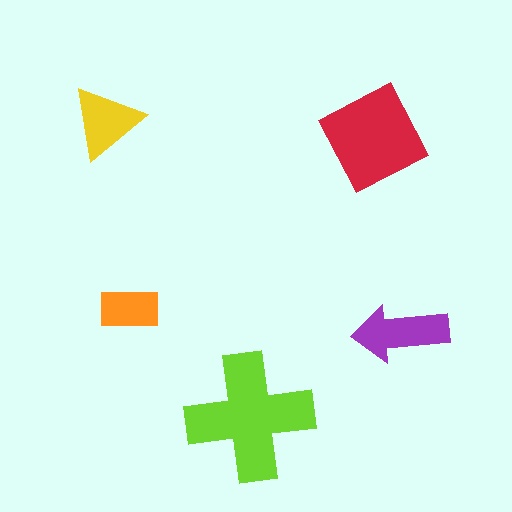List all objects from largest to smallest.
The lime cross, the red square, the purple arrow, the yellow triangle, the orange rectangle.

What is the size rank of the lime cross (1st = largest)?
1st.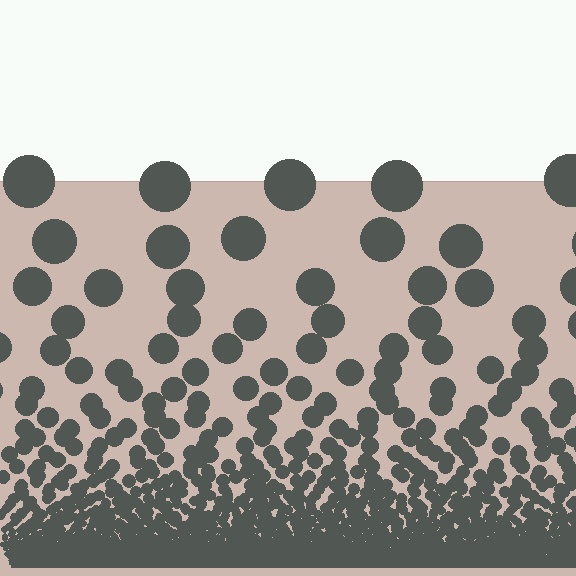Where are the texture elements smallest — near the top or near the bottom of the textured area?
Near the bottom.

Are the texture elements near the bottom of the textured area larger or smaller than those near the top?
Smaller. The gradient is inverted — elements near the bottom are smaller and denser.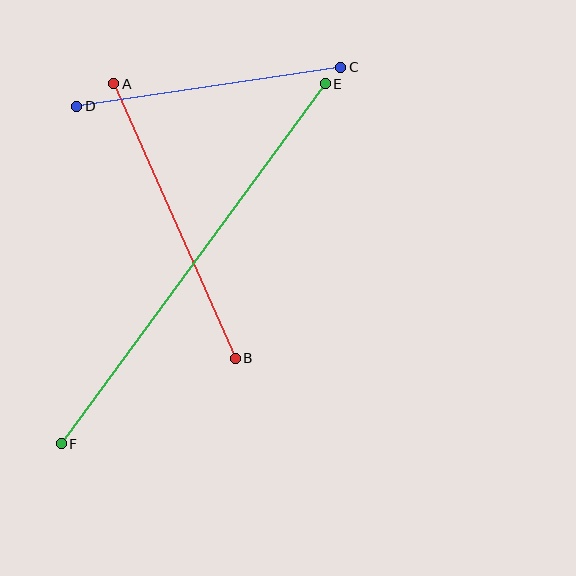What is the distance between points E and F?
The distance is approximately 447 pixels.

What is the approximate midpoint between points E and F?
The midpoint is at approximately (193, 264) pixels.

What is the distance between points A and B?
The distance is approximately 300 pixels.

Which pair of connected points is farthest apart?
Points E and F are farthest apart.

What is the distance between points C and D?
The distance is approximately 266 pixels.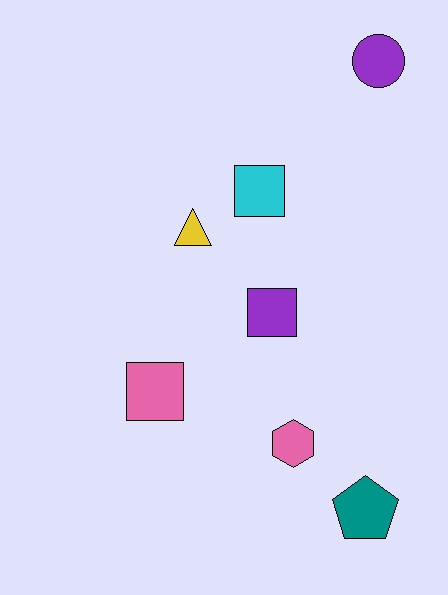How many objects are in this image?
There are 7 objects.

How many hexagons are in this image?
There is 1 hexagon.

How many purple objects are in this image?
There are 2 purple objects.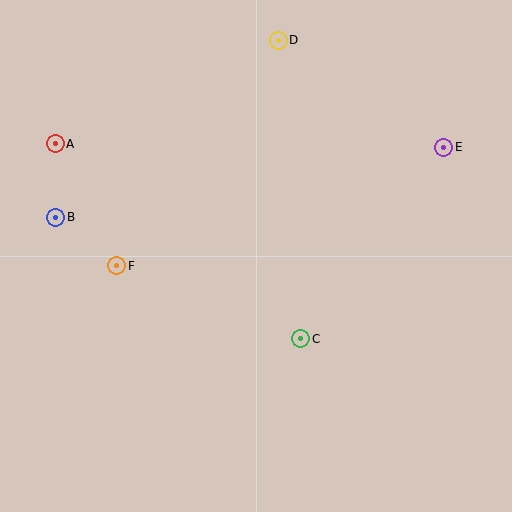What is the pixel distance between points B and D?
The distance between B and D is 284 pixels.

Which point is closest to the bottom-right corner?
Point C is closest to the bottom-right corner.